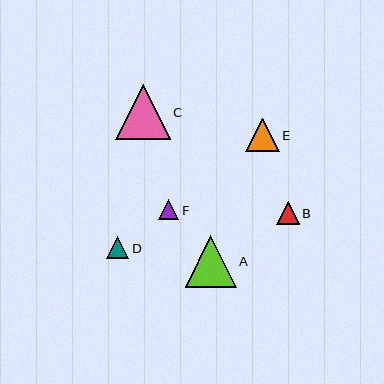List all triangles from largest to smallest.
From largest to smallest: C, A, E, D, B, F.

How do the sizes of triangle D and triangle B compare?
Triangle D and triangle B are approximately the same size.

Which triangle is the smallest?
Triangle F is the smallest with a size of approximately 20 pixels.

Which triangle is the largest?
Triangle C is the largest with a size of approximately 54 pixels.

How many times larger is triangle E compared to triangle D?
Triangle E is approximately 1.5 times the size of triangle D.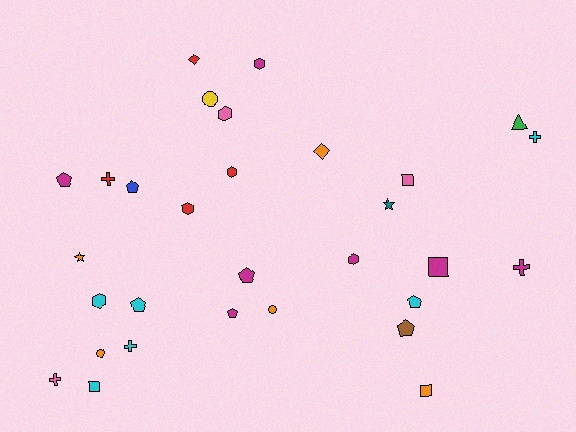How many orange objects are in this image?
There are 5 orange objects.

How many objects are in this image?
There are 30 objects.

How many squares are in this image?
There are 4 squares.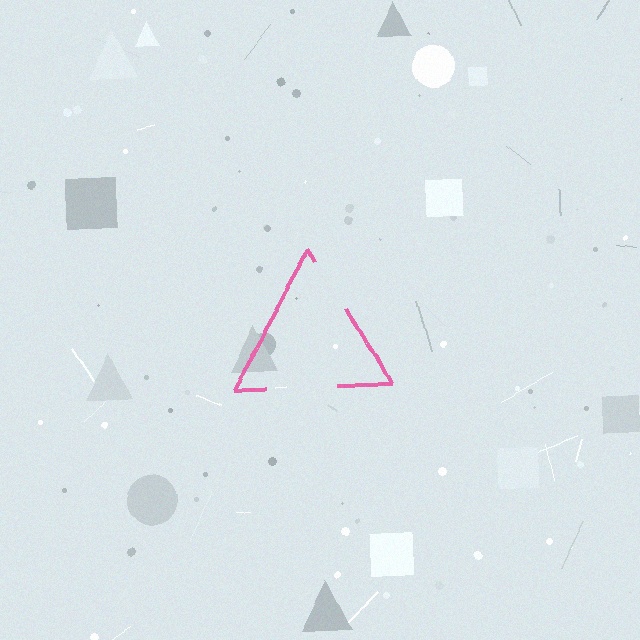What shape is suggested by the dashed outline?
The dashed outline suggests a triangle.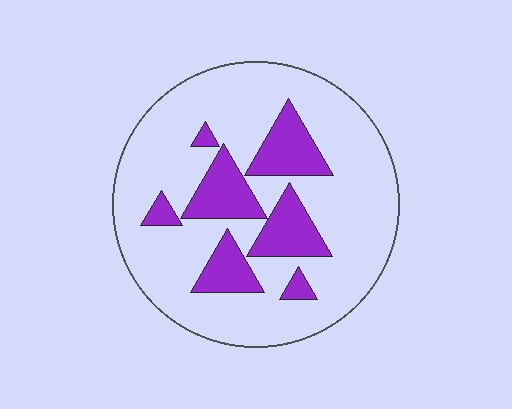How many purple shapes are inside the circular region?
7.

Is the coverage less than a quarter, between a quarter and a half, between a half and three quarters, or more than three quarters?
Less than a quarter.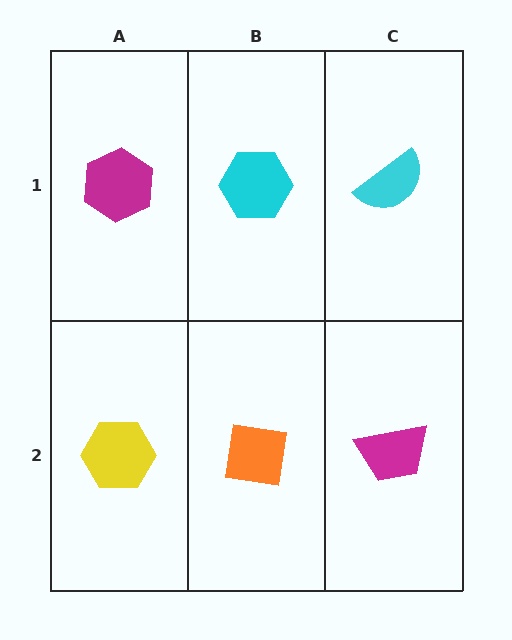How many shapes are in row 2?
3 shapes.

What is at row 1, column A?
A magenta hexagon.